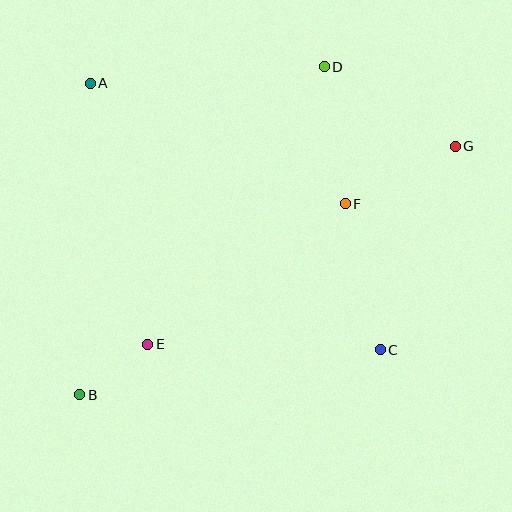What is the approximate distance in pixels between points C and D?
The distance between C and D is approximately 289 pixels.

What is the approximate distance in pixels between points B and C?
The distance between B and C is approximately 304 pixels.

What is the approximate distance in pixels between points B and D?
The distance between B and D is approximately 409 pixels.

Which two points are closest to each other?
Points B and E are closest to each other.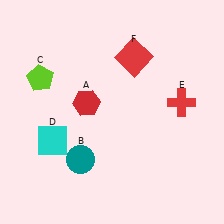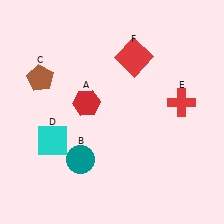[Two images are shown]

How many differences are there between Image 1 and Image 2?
There is 1 difference between the two images.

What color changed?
The pentagon (C) changed from lime in Image 1 to brown in Image 2.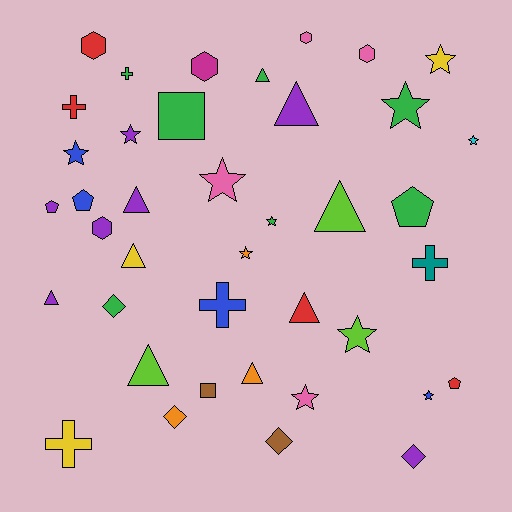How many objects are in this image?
There are 40 objects.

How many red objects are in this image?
There are 4 red objects.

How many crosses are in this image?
There are 5 crosses.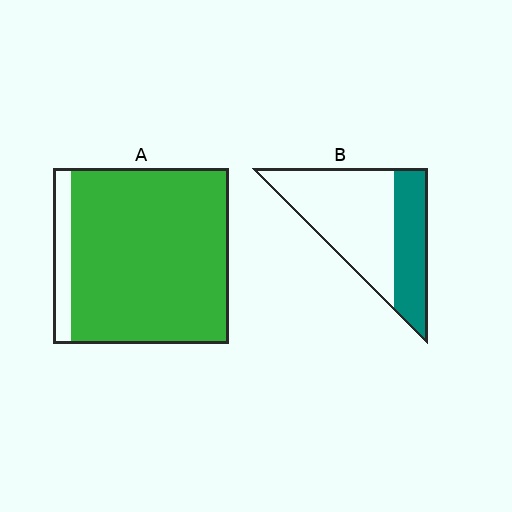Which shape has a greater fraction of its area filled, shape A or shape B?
Shape A.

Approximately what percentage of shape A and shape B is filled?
A is approximately 90% and B is approximately 35%.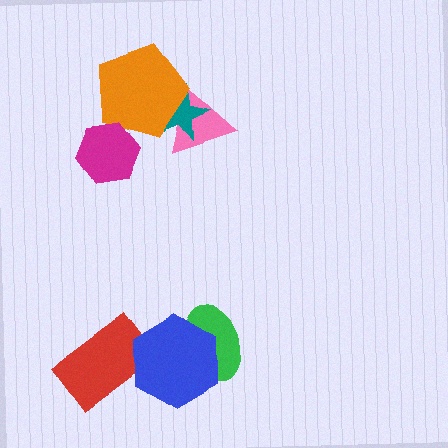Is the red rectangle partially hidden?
Yes, it is partially covered by another shape.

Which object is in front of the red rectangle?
The blue hexagon is in front of the red rectangle.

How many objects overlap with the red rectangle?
1 object overlaps with the red rectangle.